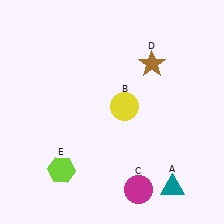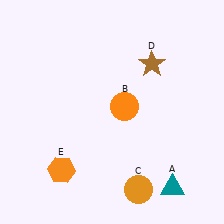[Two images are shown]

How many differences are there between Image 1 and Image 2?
There are 3 differences between the two images.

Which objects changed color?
B changed from yellow to orange. C changed from magenta to orange. E changed from lime to orange.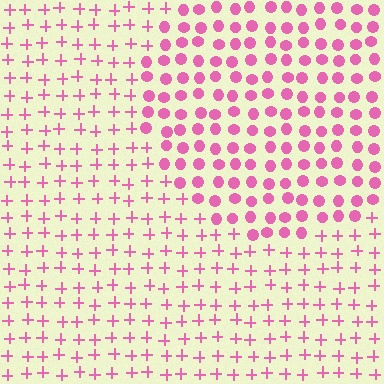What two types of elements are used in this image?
The image uses circles inside the circle region and plus signs outside it.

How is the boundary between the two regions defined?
The boundary is defined by a change in element shape: circles inside vs. plus signs outside. All elements share the same color and spacing.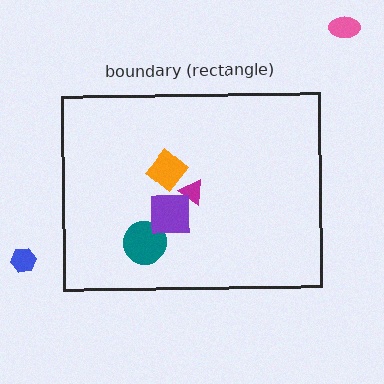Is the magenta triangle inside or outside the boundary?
Inside.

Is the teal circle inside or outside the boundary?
Inside.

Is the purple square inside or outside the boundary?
Inside.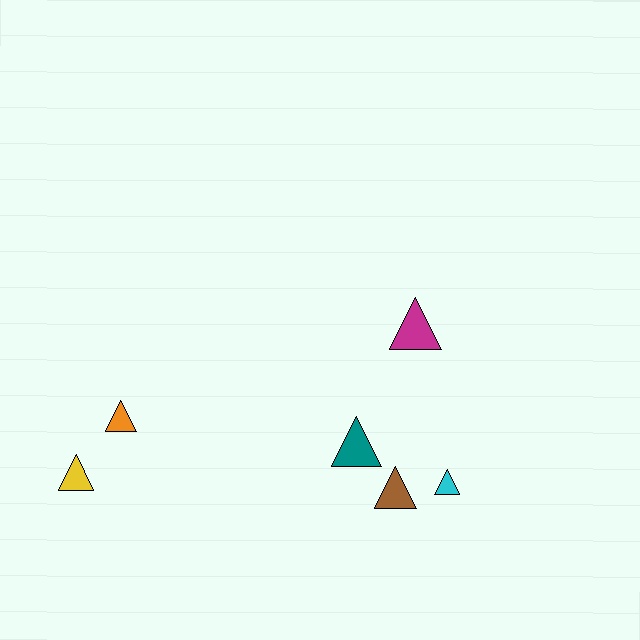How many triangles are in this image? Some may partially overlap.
There are 6 triangles.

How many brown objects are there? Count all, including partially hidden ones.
There is 1 brown object.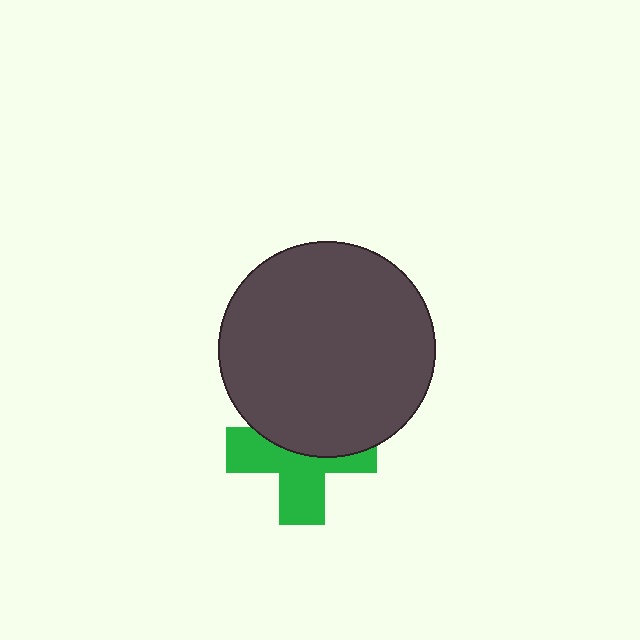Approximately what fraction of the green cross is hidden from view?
Roughly 46% of the green cross is hidden behind the dark gray circle.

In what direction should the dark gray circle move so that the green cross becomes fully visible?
The dark gray circle should move up. That is the shortest direction to clear the overlap and leave the green cross fully visible.